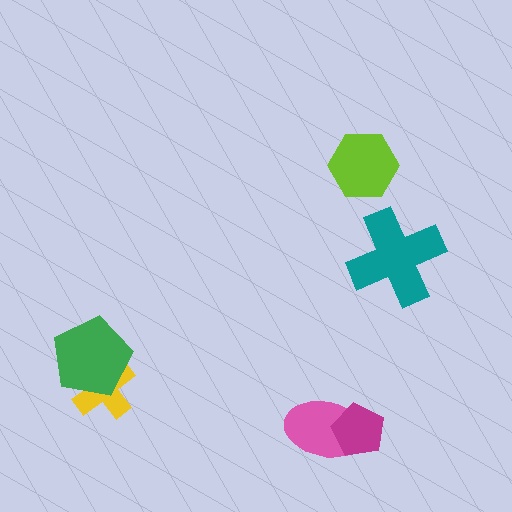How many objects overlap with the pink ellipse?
1 object overlaps with the pink ellipse.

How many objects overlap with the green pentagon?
1 object overlaps with the green pentagon.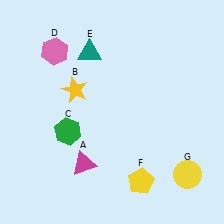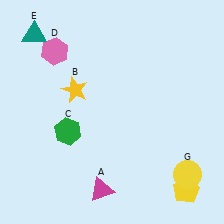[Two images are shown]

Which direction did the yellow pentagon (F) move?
The yellow pentagon (F) moved right.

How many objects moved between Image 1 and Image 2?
3 objects moved between the two images.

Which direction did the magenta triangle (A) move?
The magenta triangle (A) moved down.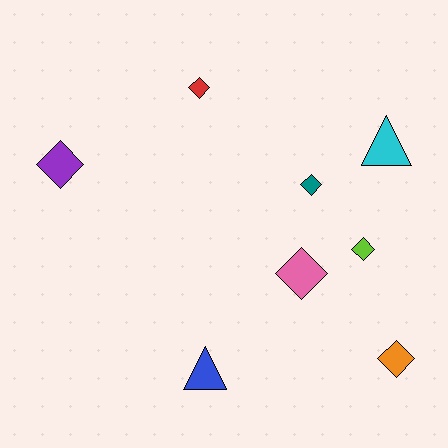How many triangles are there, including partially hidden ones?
There are 2 triangles.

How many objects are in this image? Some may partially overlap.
There are 8 objects.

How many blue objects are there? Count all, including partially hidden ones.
There is 1 blue object.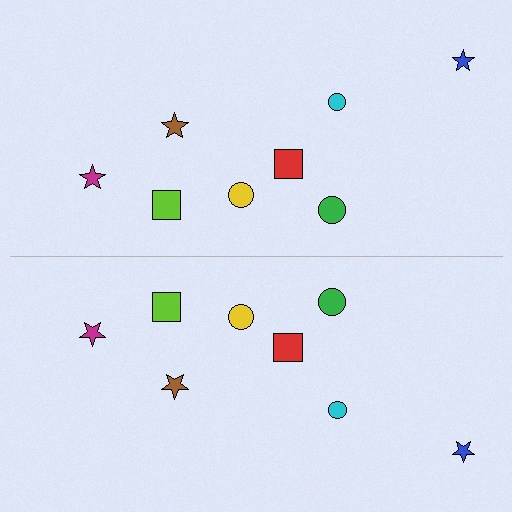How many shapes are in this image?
There are 16 shapes in this image.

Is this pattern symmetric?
Yes, this pattern has bilateral (reflection) symmetry.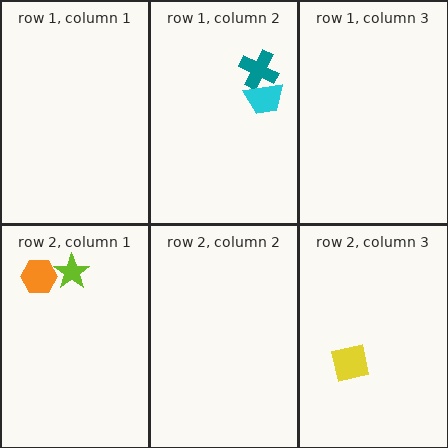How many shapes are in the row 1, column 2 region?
2.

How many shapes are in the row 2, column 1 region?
2.